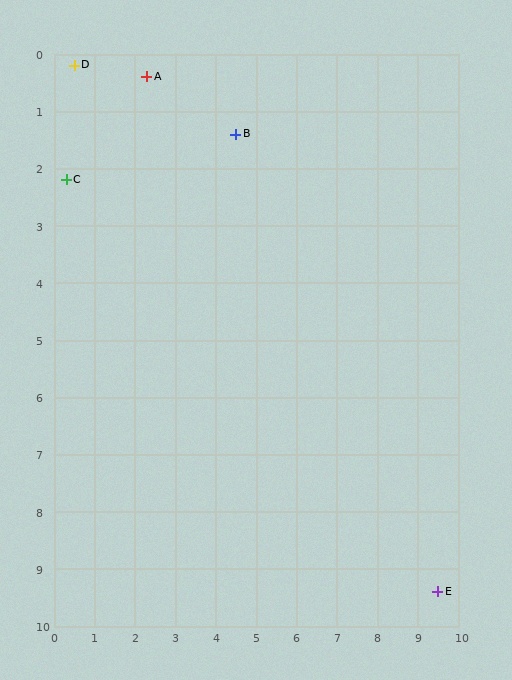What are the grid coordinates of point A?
Point A is at approximately (2.3, 0.4).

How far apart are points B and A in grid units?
Points B and A are about 2.4 grid units apart.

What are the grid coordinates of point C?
Point C is at approximately (0.3, 2.2).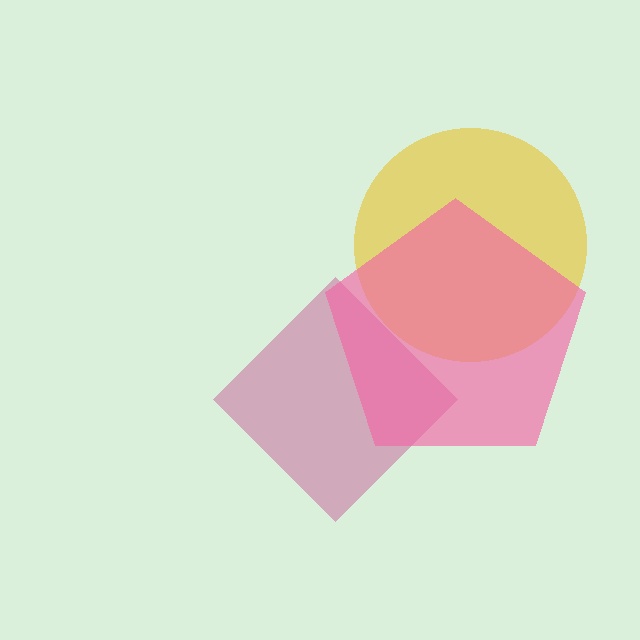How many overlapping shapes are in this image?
There are 3 overlapping shapes in the image.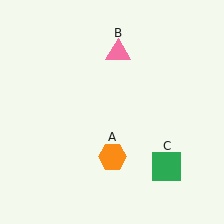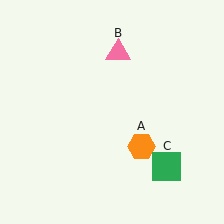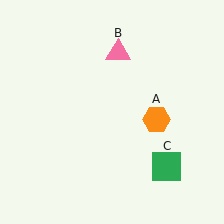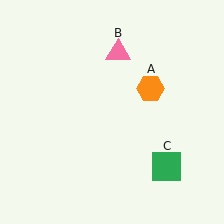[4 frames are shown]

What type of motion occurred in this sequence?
The orange hexagon (object A) rotated counterclockwise around the center of the scene.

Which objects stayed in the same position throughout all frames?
Pink triangle (object B) and green square (object C) remained stationary.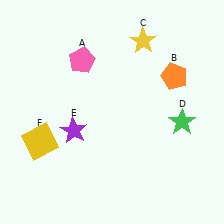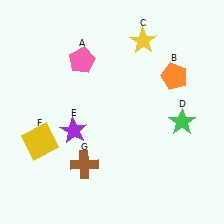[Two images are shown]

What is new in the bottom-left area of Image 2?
A brown cross (G) was added in the bottom-left area of Image 2.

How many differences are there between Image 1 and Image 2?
There is 1 difference between the two images.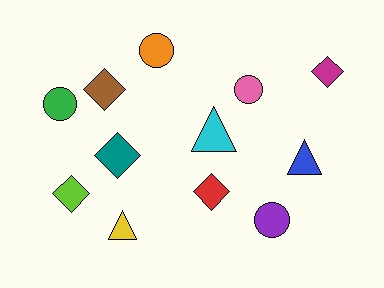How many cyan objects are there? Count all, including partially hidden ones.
There is 1 cyan object.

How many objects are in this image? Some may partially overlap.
There are 12 objects.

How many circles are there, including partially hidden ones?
There are 4 circles.